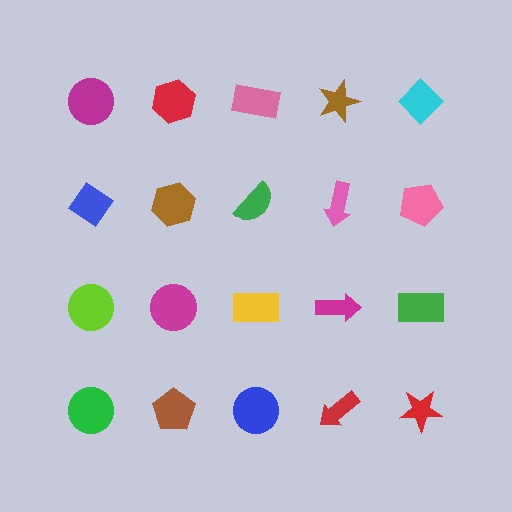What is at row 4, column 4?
A red arrow.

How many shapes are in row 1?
5 shapes.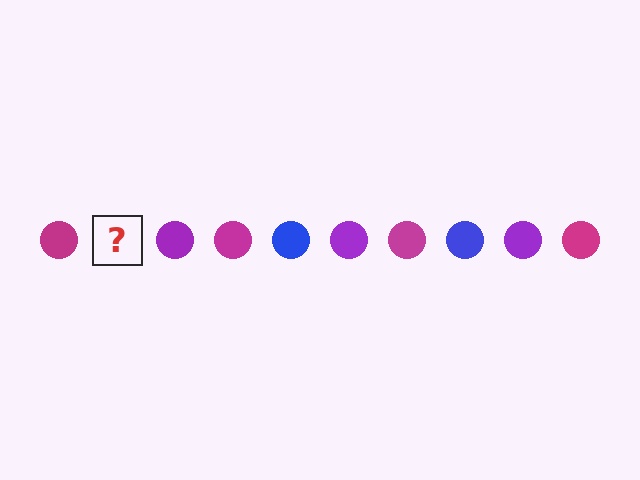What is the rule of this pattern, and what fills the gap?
The rule is that the pattern cycles through magenta, blue, purple circles. The gap should be filled with a blue circle.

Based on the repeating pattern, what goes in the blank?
The blank should be a blue circle.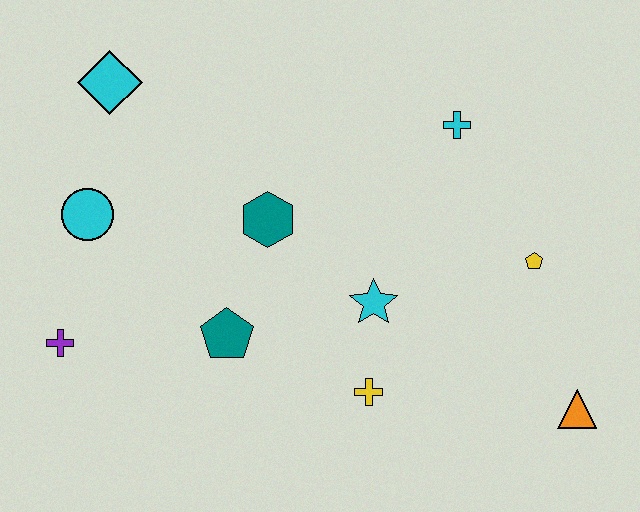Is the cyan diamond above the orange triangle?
Yes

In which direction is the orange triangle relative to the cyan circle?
The orange triangle is to the right of the cyan circle.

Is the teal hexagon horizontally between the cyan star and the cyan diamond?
Yes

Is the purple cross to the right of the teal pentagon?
No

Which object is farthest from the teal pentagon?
The orange triangle is farthest from the teal pentagon.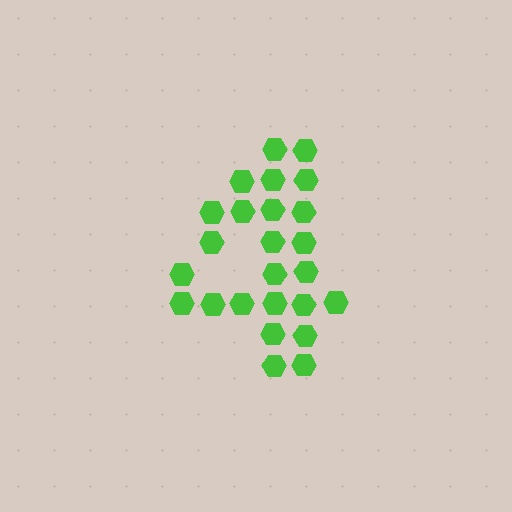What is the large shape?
The large shape is the digit 4.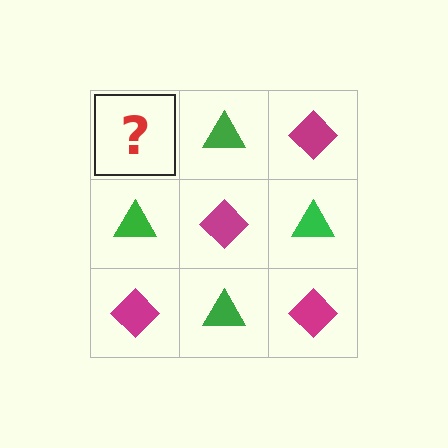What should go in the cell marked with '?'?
The missing cell should contain a magenta diamond.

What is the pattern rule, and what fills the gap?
The rule is that it alternates magenta diamond and green triangle in a checkerboard pattern. The gap should be filled with a magenta diamond.